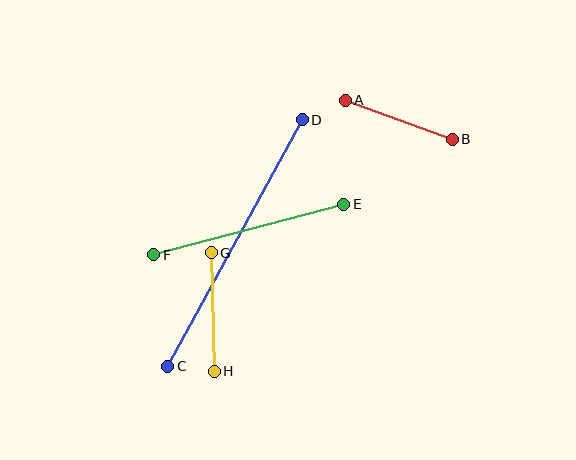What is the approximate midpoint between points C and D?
The midpoint is at approximately (235, 243) pixels.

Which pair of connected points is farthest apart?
Points C and D are farthest apart.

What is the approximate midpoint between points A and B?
The midpoint is at approximately (399, 120) pixels.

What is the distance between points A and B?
The distance is approximately 114 pixels.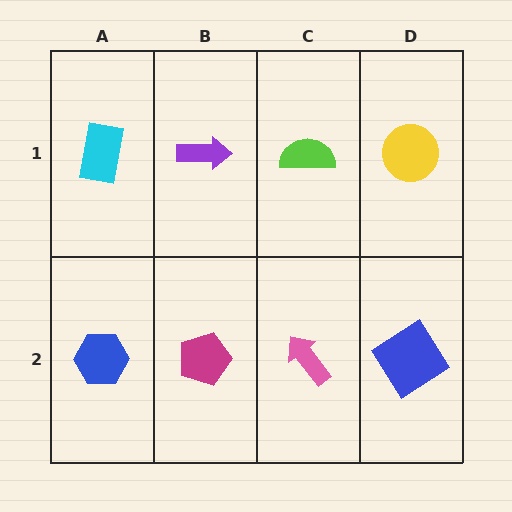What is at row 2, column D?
A blue diamond.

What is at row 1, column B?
A purple arrow.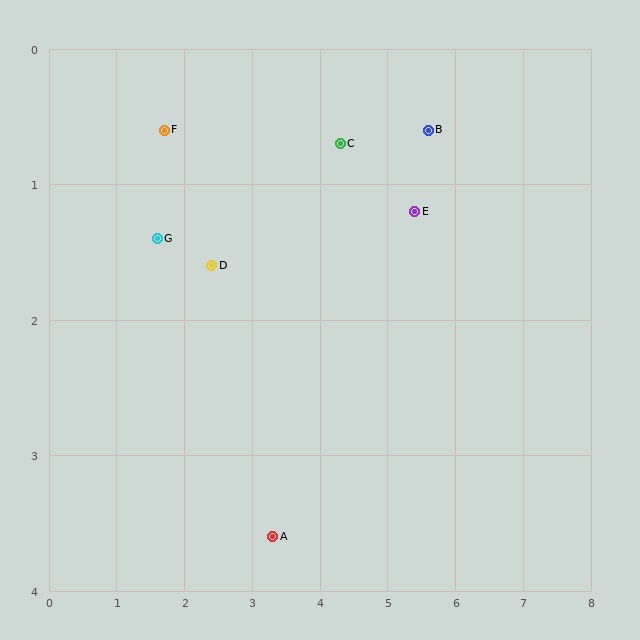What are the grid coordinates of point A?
Point A is at approximately (3.3, 3.6).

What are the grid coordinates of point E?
Point E is at approximately (5.4, 1.2).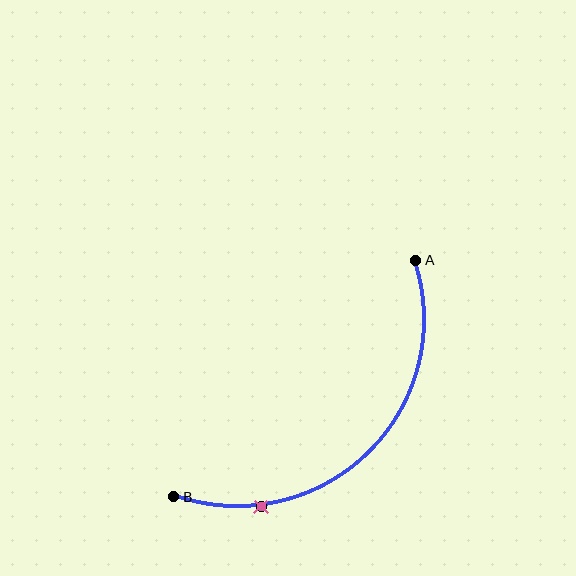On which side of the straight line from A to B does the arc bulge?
The arc bulges below and to the right of the straight line connecting A and B.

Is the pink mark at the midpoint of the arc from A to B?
No. The pink mark lies on the arc but is closer to endpoint B. The arc midpoint would be at the point on the curve equidistant along the arc from both A and B.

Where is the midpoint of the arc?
The arc midpoint is the point on the curve farthest from the straight line joining A and B. It sits below and to the right of that line.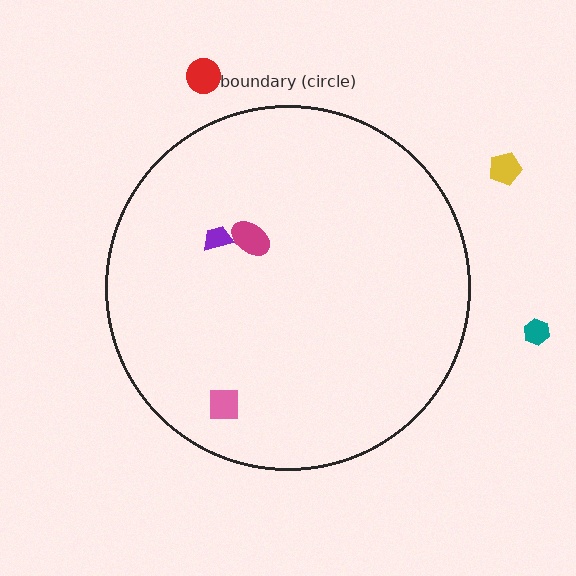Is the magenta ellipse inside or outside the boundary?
Inside.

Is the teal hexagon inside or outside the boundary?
Outside.